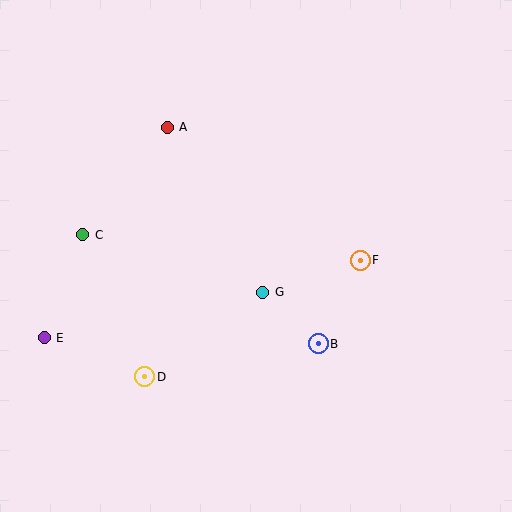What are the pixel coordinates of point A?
Point A is at (167, 127).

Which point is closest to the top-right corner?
Point F is closest to the top-right corner.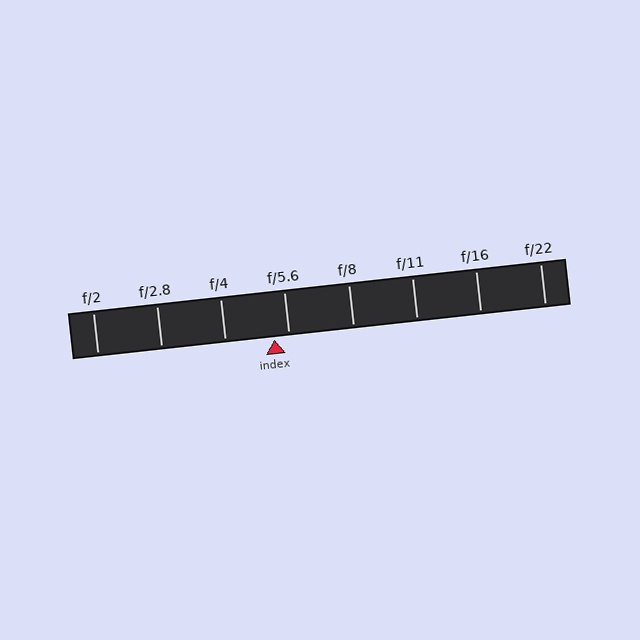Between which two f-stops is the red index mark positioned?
The index mark is between f/4 and f/5.6.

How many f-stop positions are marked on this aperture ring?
There are 8 f-stop positions marked.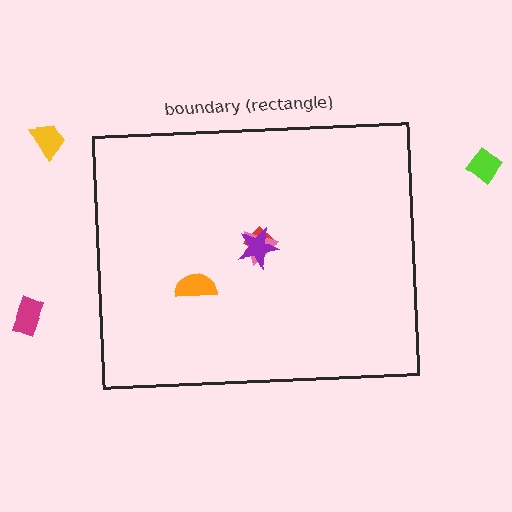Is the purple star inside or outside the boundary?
Inside.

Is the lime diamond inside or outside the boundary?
Outside.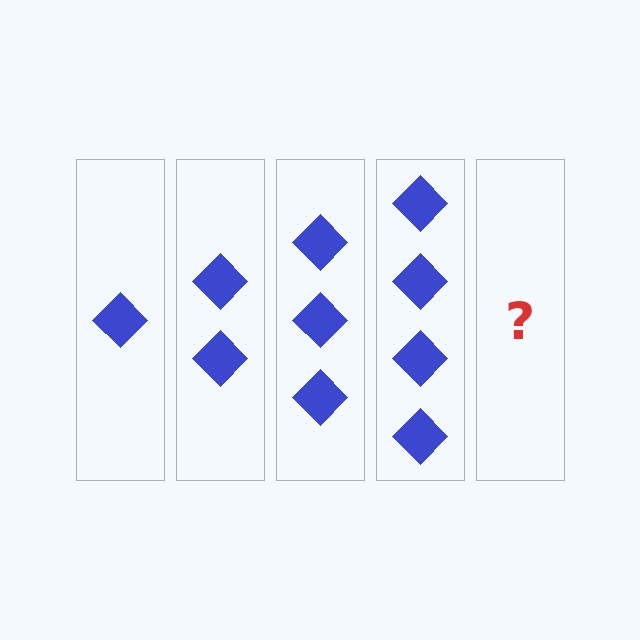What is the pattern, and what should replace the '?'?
The pattern is that each step adds one more diamond. The '?' should be 5 diamonds.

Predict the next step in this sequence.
The next step is 5 diamonds.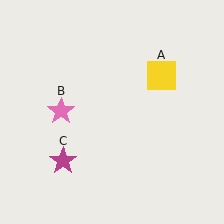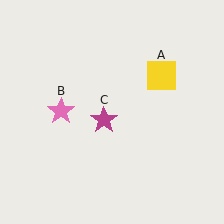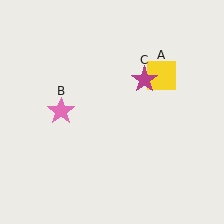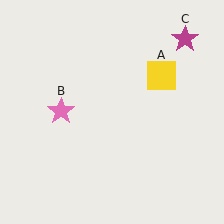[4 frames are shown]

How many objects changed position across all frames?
1 object changed position: magenta star (object C).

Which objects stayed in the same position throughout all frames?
Yellow square (object A) and pink star (object B) remained stationary.